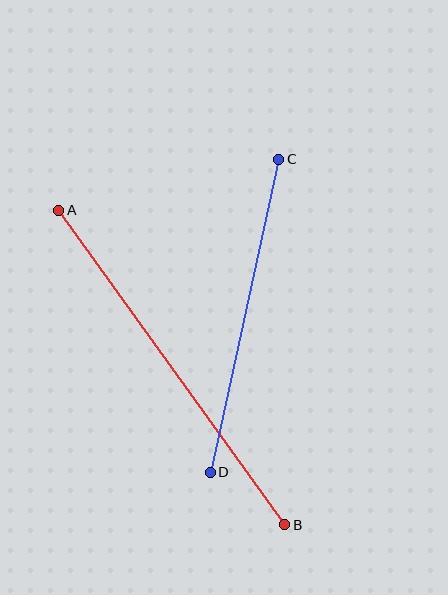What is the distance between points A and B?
The distance is approximately 387 pixels.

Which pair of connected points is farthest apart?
Points A and B are farthest apart.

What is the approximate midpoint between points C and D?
The midpoint is at approximately (245, 316) pixels.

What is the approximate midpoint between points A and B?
The midpoint is at approximately (172, 367) pixels.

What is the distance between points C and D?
The distance is approximately 321 pixels.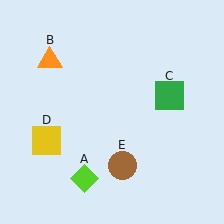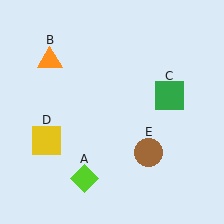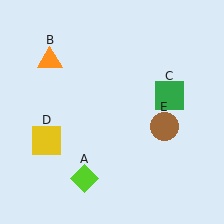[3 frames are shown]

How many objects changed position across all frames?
1 object changed position: brown circle (object E).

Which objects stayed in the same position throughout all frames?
Lime diamond (object A) and orange triangle (object B) and green square (object C) and yellow square (object D) remained stationary.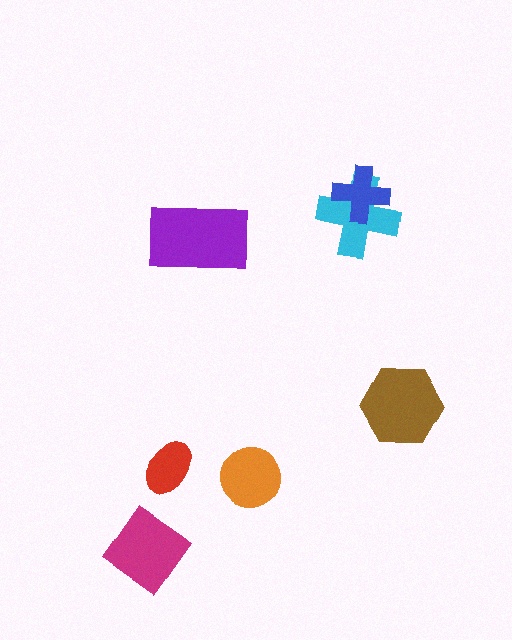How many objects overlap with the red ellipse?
0 objects overlap with the red ellipse.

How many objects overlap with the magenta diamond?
0 objects overlap with the magenta diamond.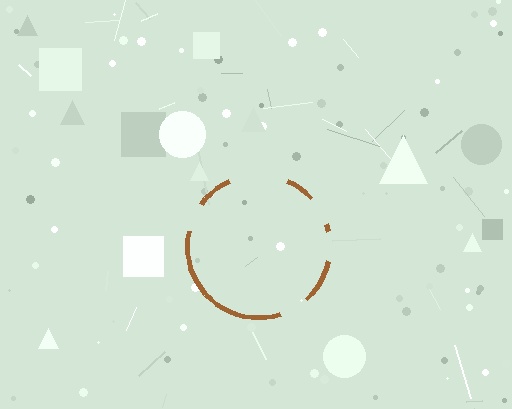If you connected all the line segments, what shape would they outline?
They would outline a circle.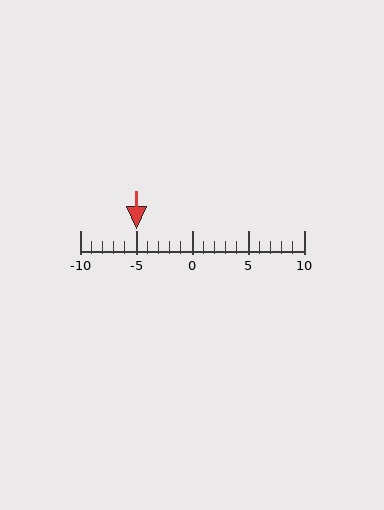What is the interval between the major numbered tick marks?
The major tick marks are spaced 5 units apart.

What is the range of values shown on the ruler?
The ruler shows values from -10 to 10.